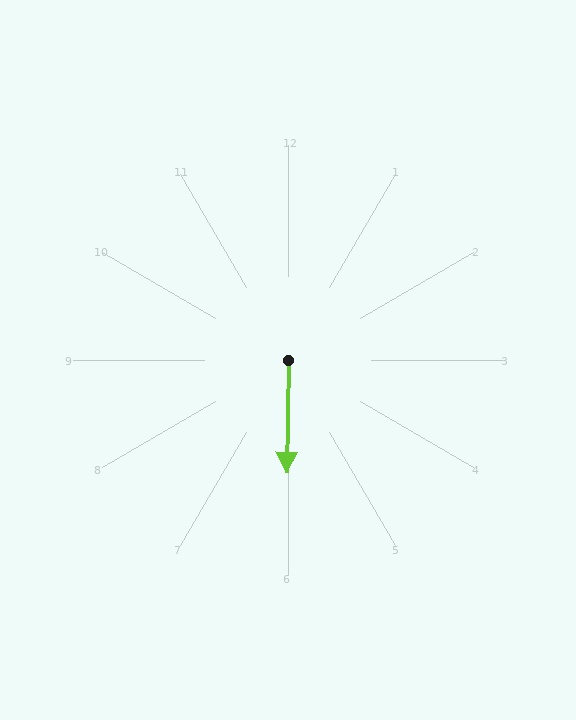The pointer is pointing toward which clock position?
Roughly 6 o'clock.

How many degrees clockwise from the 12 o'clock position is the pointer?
Approximately 181 degrees.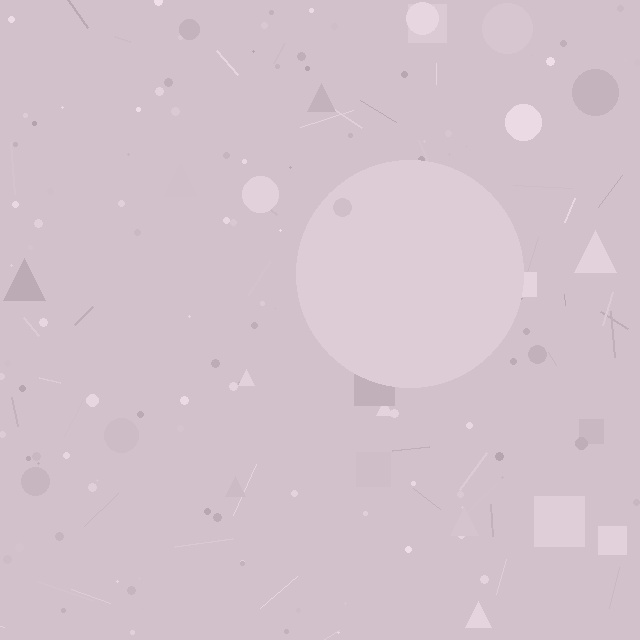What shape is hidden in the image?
A circle is hidden in the image.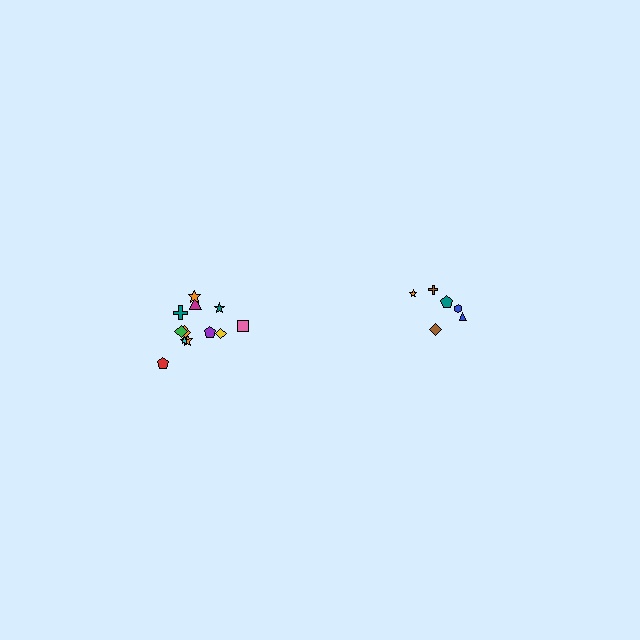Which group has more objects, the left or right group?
The left group.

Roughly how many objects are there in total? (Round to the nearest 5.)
Roughly 20 objects in total.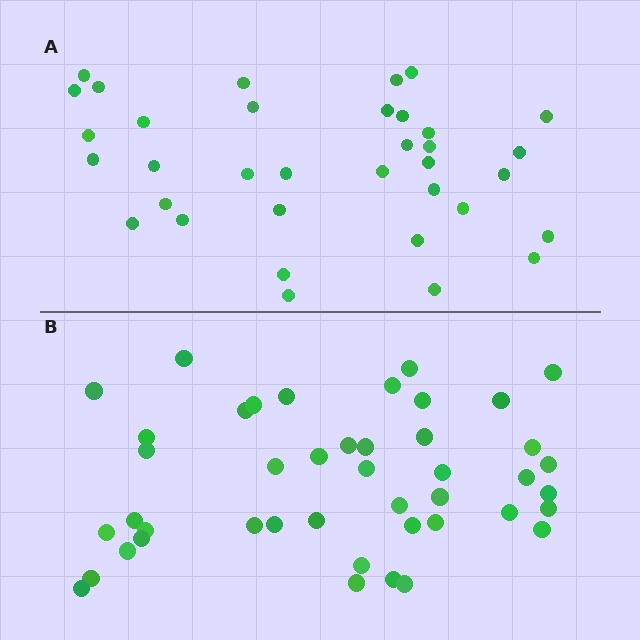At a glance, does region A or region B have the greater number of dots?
Region B (the bottom region) has more dots.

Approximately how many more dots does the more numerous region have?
Region B has roughly 8 or so more dots than region A.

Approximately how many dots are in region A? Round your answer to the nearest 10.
About 40 dots. (The exact count is 35, which rounds to 40.)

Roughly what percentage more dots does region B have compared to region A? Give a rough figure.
About 25% more.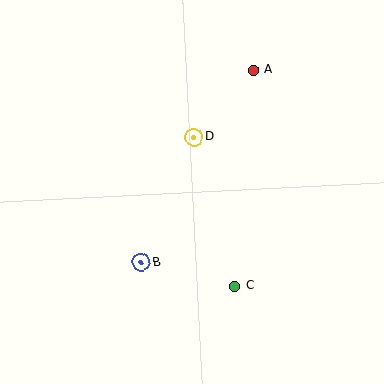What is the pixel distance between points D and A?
The distance between D and A is 90 pixels.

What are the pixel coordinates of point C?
Point C is at (234, 286).